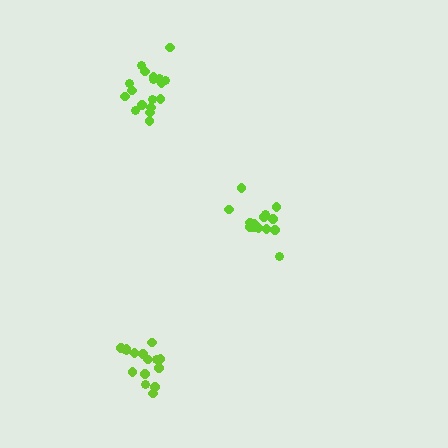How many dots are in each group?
Group 1: 14 dots, Group 2: 18 dots, Group 3: 15 dots (47 total).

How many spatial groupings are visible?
There are 3 spatial groupings.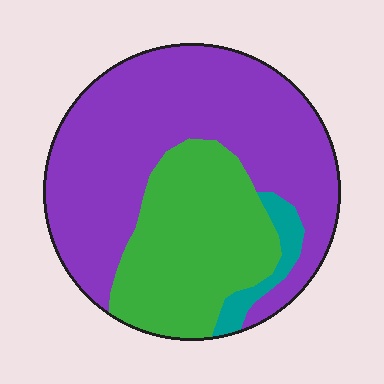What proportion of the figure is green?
Green covers about 35% of the figure.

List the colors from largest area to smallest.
From largest to smallest: purple, green, teal.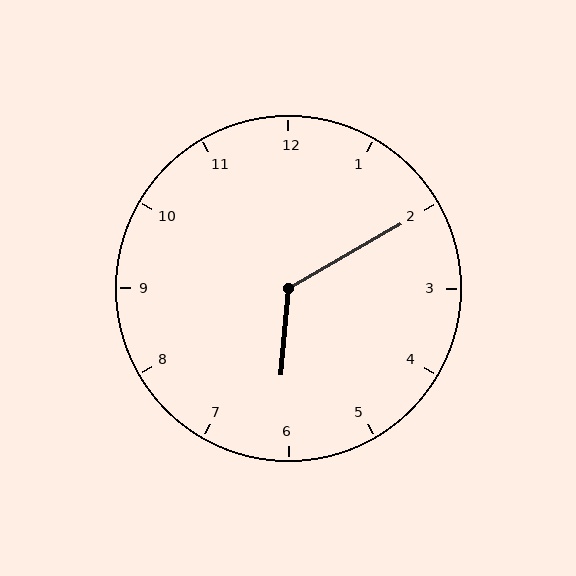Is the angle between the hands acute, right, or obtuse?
It is obtuse.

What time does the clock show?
6:10.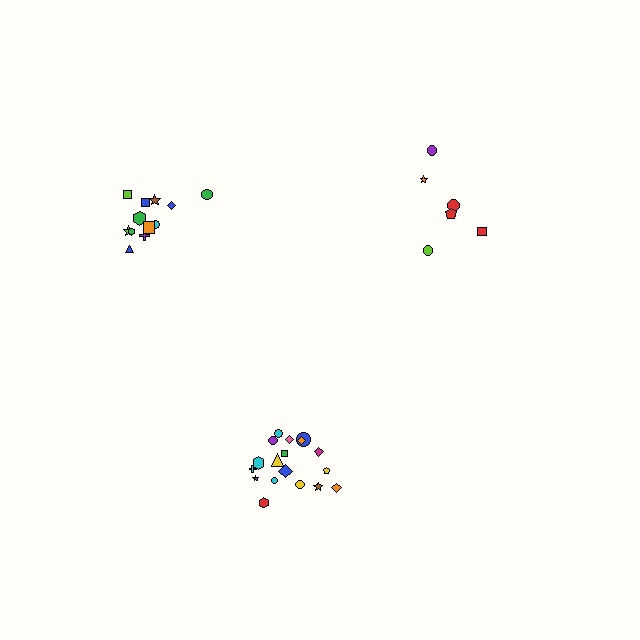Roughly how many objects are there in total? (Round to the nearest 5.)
Roughly 35 objects in total.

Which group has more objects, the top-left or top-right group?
The top-left group.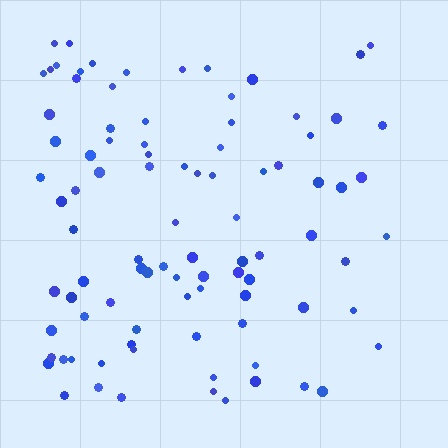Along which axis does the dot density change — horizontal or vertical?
Horizontal.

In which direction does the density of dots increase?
From right to left, with the left side densest.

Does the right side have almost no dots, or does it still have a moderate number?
Still a moderate number, just noticeably fewer than the left.